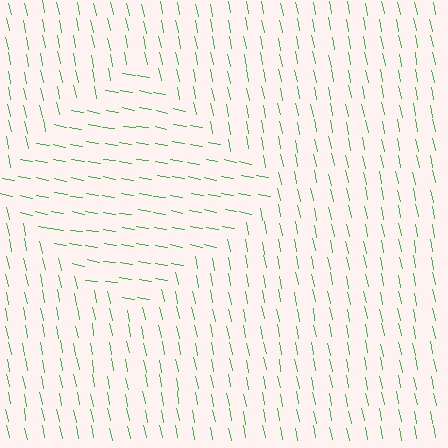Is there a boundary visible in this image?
Yes, there is a texture boundary formed by a change in line orientation.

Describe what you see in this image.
The image is filled with small green line segments. A diamond region in the image has lines oriented differently from the surrounding lines, creating a visible texture boundary.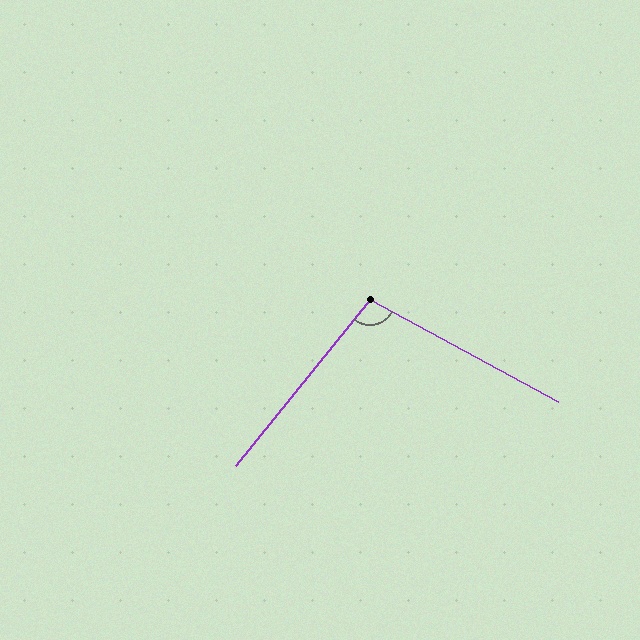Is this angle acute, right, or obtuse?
It is obtuse.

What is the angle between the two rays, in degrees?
Approximately 101 degrees.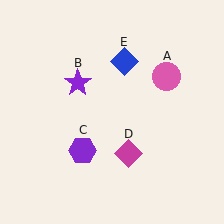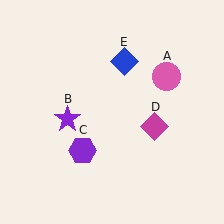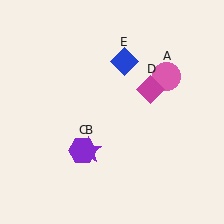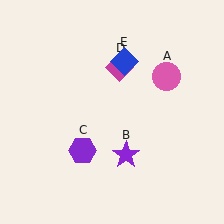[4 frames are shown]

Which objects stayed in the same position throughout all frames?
Pink circle (object A) and purple hexagon (object C) and blue diamond (object E) remained stationary.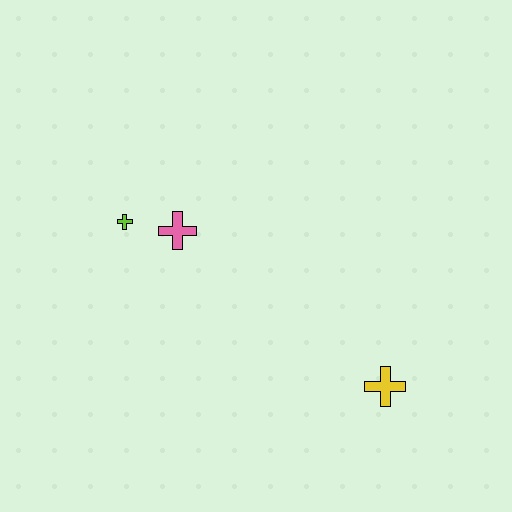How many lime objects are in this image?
There is 1 lime object.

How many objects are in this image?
There are 3 objects.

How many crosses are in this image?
There are 3 crosses.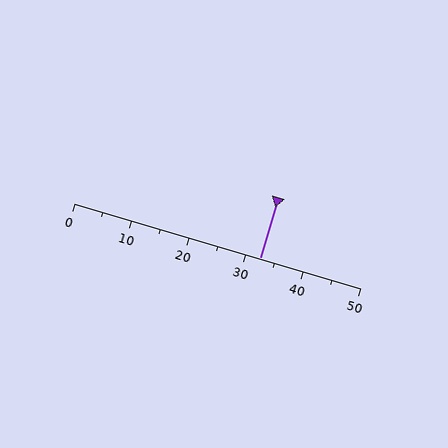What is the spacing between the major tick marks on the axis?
The major ticks are spaced 10 apart.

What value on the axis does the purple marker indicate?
The marker indicates approximately 32.5.